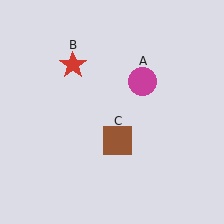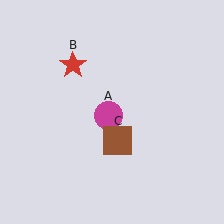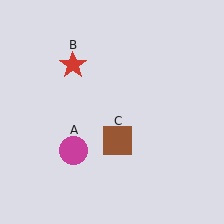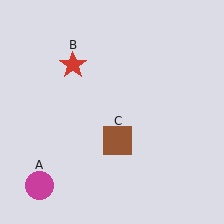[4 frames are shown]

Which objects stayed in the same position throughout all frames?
Red star (object B) and brown square (object C) remained stationary.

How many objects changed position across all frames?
1 object changed position: magenta circle (object A).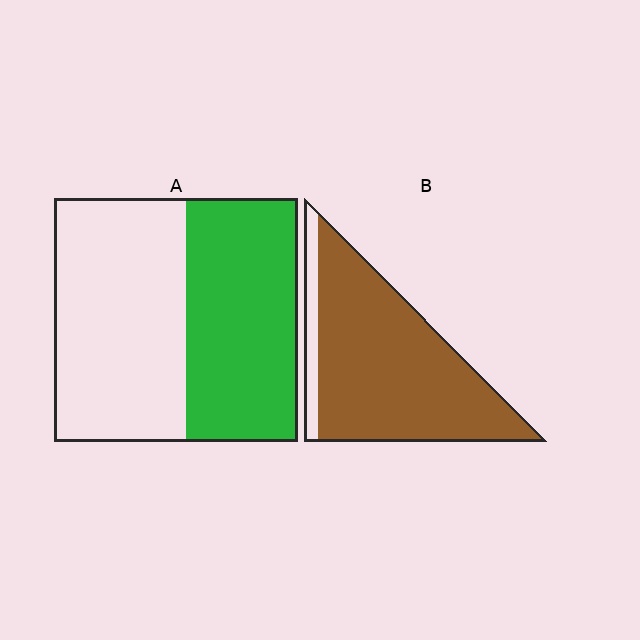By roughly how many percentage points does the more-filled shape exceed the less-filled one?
By roughly 45 percentage points (B over A).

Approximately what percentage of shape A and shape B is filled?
A is approximately 45% and B is approximately 90%.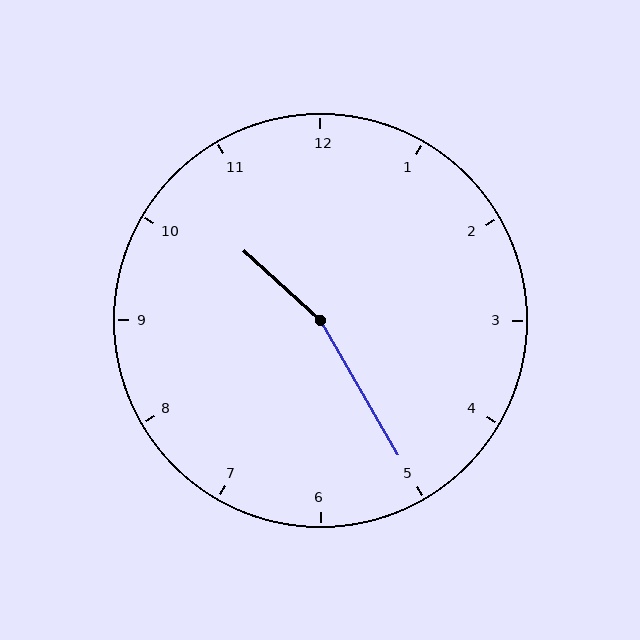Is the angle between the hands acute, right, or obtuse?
It is obtuse.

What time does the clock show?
10:25.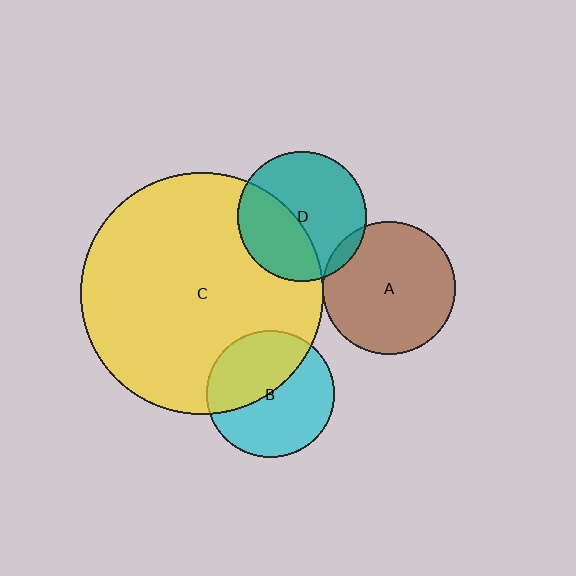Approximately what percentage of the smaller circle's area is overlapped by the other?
Approximately 45%.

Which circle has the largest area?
Circle C (yellow).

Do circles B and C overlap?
Yes.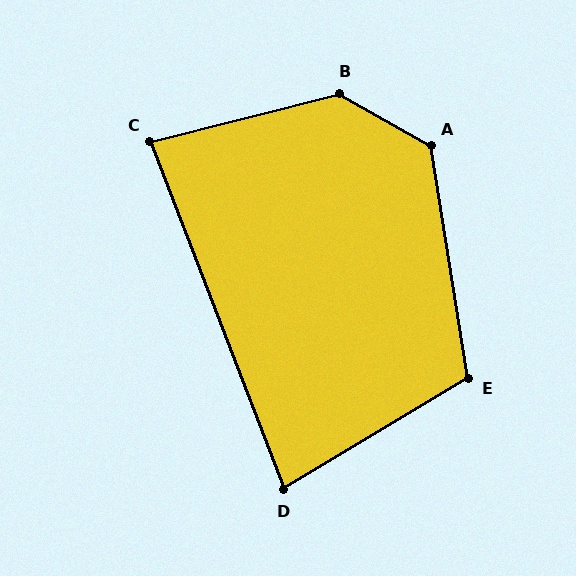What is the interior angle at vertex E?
Approximately 112 degrees (obtuse).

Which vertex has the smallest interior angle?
D, at approximately 80 degrees.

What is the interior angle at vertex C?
Approximately 83 degrees (acute).